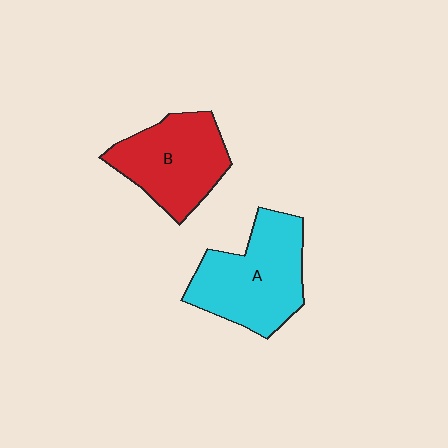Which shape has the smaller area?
Shape B (red).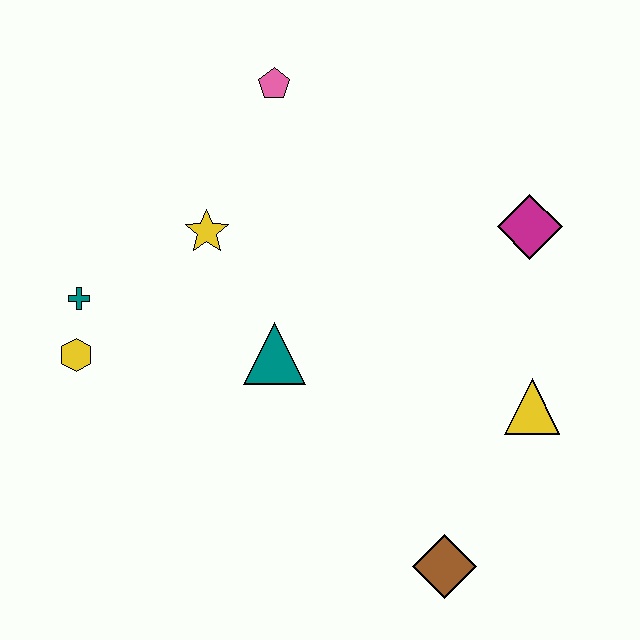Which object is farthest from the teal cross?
The yellow triangle is farthest from the teal cross.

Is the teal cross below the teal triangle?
No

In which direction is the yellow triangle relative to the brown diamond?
The yellow triangle is above the brown diamond.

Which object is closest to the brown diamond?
The yellow triangle is closest to the brown diamond.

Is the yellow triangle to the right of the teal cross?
Yes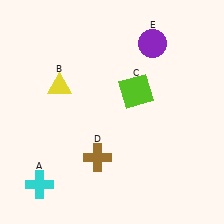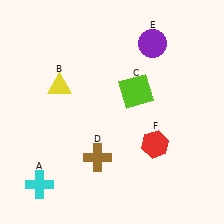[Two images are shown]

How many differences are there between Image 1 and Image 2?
There is 1 difference between the two images.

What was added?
A red hexagon (F) was added in Image 2.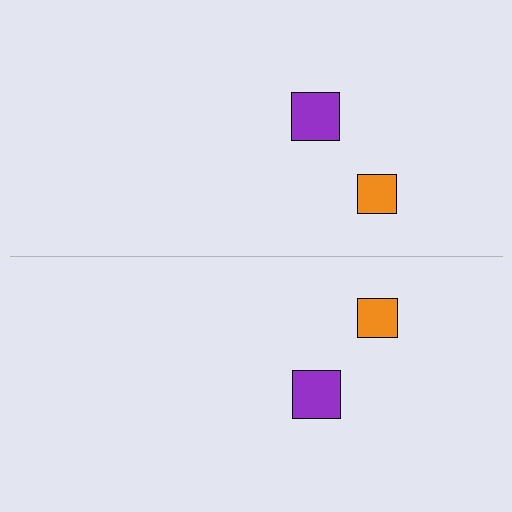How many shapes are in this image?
There are 4 shapes in this image.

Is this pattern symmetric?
Yes, this pattern has bilateral (reflection) symmetry.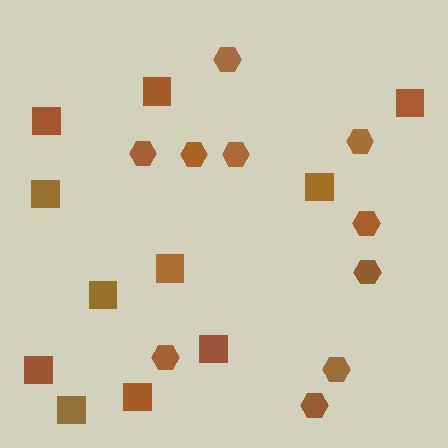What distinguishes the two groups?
There are 2 groups: one group of hexagons (10) and one group of squares (11).